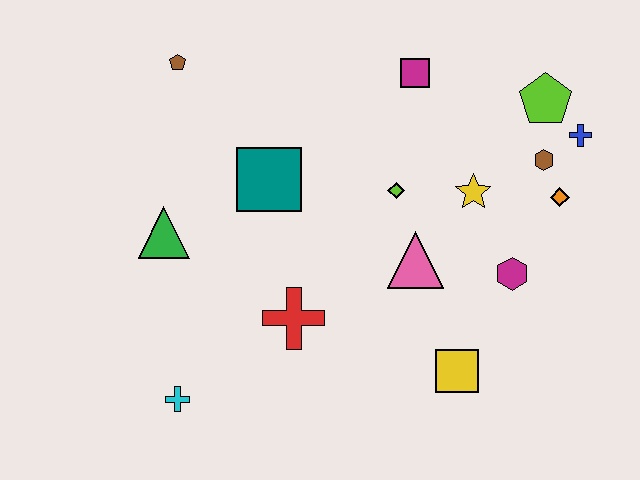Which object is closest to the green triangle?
The teal square is closest to the green triangle.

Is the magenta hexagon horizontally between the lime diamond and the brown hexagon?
Yes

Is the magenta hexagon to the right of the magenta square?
Yes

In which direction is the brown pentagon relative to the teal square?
The brown pentagon is above the teal square.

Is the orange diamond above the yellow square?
Yes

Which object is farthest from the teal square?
The blue cross is farthest from the teal square.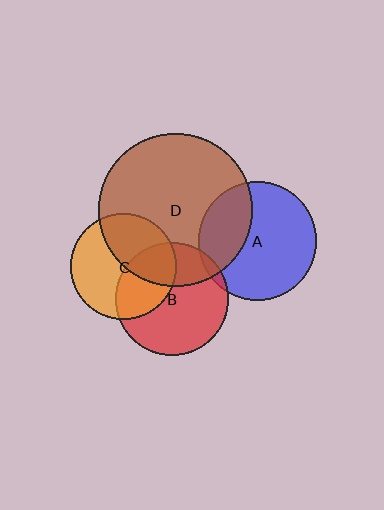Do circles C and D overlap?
Yes.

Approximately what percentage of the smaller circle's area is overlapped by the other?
Approximately 45%.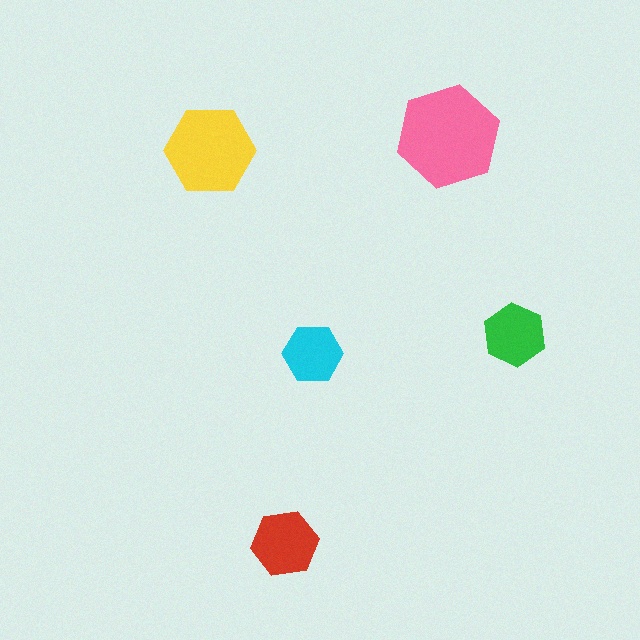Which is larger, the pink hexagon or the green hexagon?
The pink one.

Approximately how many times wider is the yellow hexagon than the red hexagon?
About 1.5 times wider.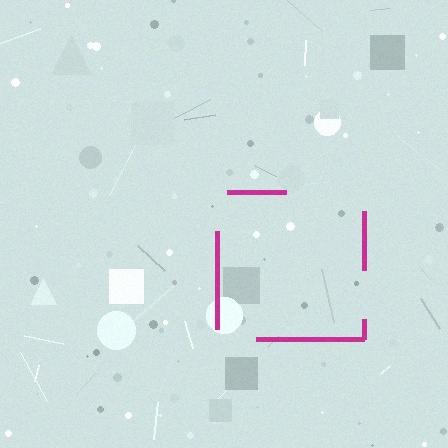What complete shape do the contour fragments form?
The contour fragments form a square.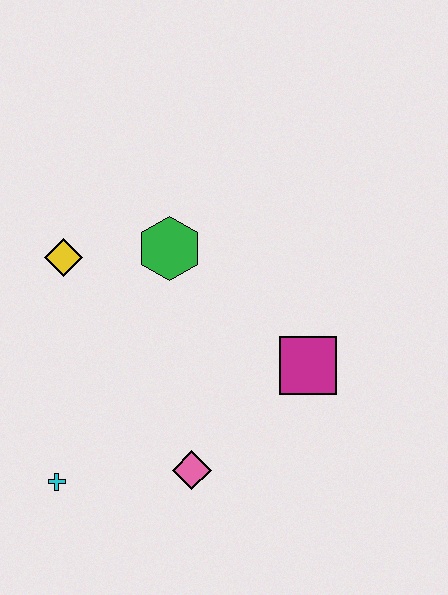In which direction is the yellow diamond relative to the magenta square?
The yellow diamond is to the left of the magenta square.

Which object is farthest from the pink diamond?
The yellow diamond is farthest from the pink diamond.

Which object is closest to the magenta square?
The pink diamond is closest to the magenta square.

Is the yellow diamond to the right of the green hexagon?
No